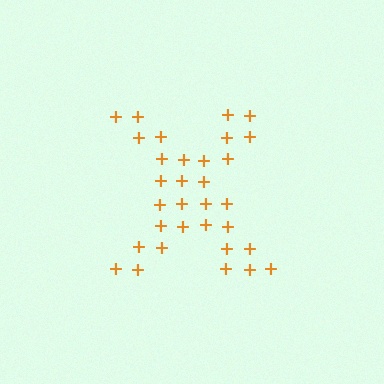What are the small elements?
The small elements are plus signs.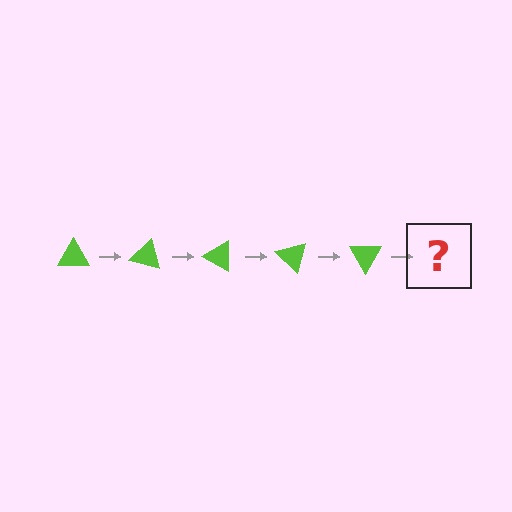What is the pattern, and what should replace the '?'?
The pattern is that the triangle rotates 15 degrees each step. The '?' should be a lime triangle rotated 75 degrees.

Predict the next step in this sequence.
The next step is a lime triangle rotated 75 degrees.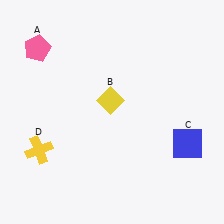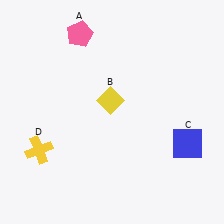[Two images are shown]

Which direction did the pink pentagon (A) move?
The pink pentagon (A) moved right.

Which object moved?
The pink pentagon (A) moved right.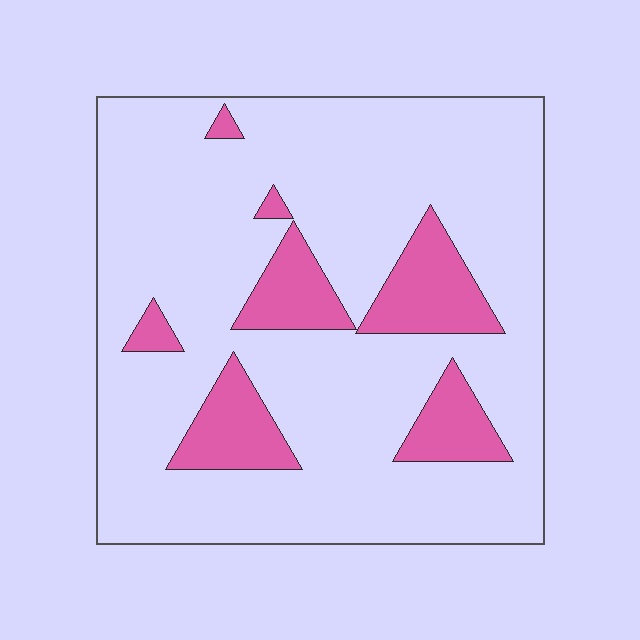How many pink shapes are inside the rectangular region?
7.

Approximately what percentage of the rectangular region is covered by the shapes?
Approximately 15%.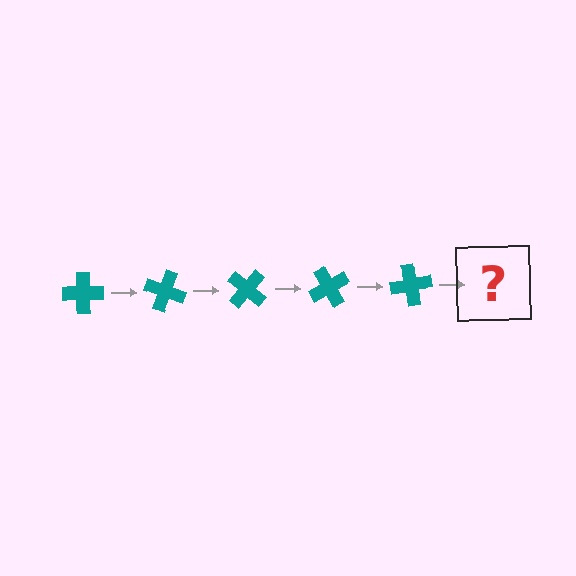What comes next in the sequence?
The next element should be a teal cross rotated 100 degrees.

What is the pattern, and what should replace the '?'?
The pattern is that the cross rotates 20 degrees each step. The '?' should be a teal cross rotated 100 degrees.